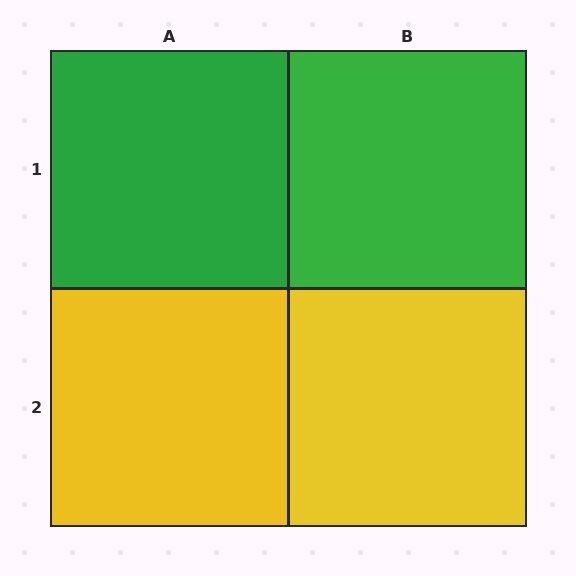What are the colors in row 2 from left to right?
Yellow, yellow.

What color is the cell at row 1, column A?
Green.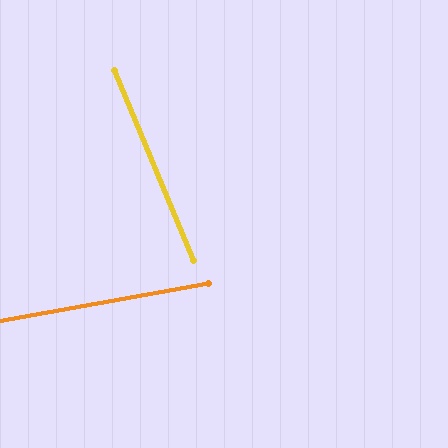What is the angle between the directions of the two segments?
Approximately 78 degrees.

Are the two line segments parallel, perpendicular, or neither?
Neither parallel nor perpendicular — they differ by about 78°.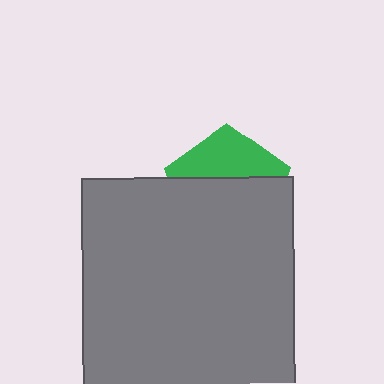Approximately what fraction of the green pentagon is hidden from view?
Roughly 62% of the green pentagon is hidden behind the gray rectangle.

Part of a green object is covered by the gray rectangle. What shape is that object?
It is a pentagon.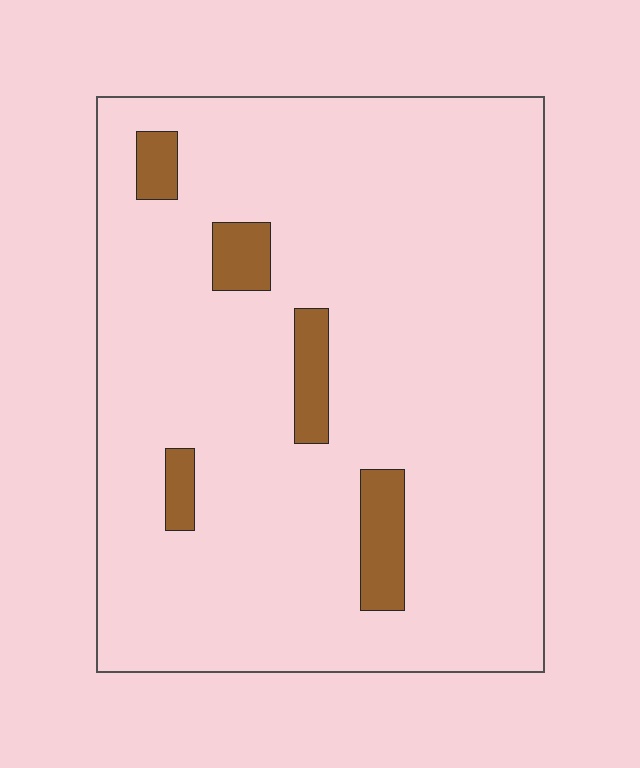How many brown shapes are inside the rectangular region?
5.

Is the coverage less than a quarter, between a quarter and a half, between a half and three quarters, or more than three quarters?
Less than a quarter.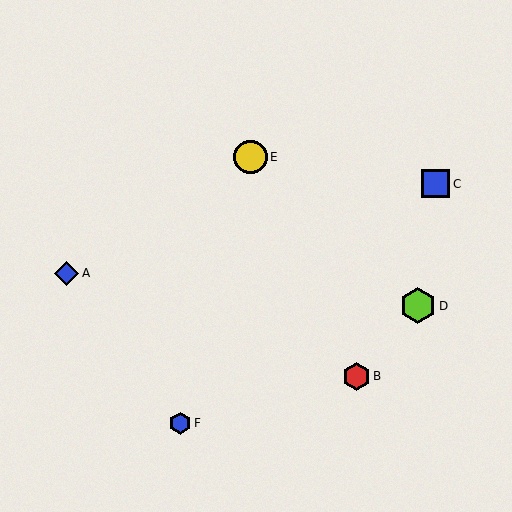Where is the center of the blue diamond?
The center of the blue diamond is at (67, 273).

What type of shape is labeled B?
Shape B is a red hexagon.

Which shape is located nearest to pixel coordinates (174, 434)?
The blue hexagon (labeled F) at (180, 423) is nearest to that location.